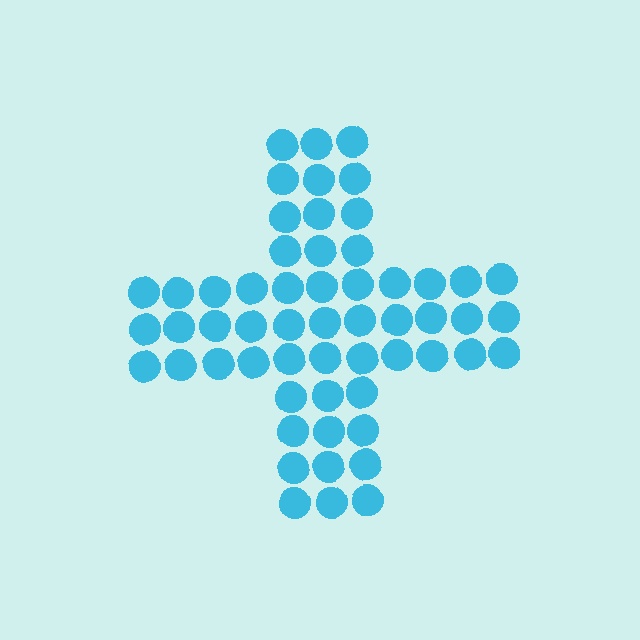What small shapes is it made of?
It is made of small circles.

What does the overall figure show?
The overall figure shows a cross.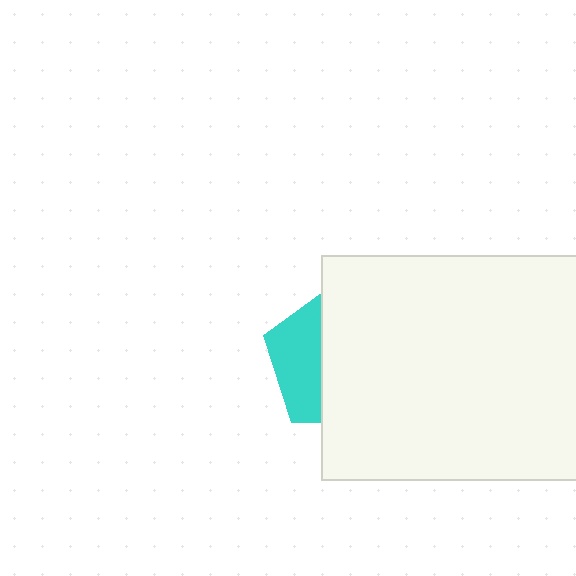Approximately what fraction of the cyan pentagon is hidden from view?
Roughly 65% of the cyan pentagon is hidden behind the white rectangle.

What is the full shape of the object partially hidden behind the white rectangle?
The partially hidden object is a cyan pentagon.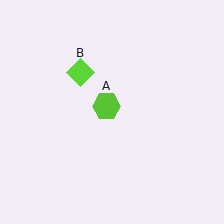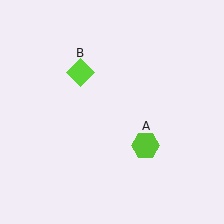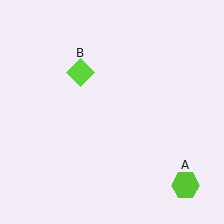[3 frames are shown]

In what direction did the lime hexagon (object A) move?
The lime hexagon (object A) moved down and to the right.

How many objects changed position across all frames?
1 object changed position: lime hexagon (object A).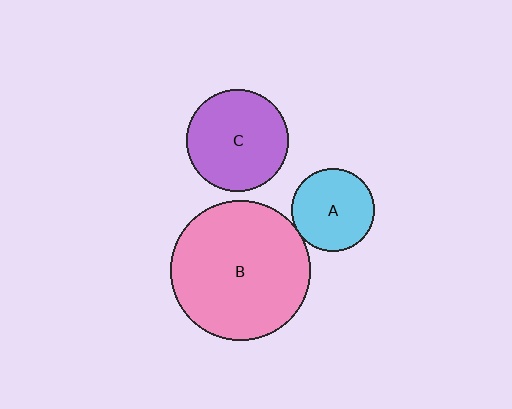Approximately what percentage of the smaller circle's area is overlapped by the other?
Approximately 5%.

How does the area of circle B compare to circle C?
Approximately 1.9 times.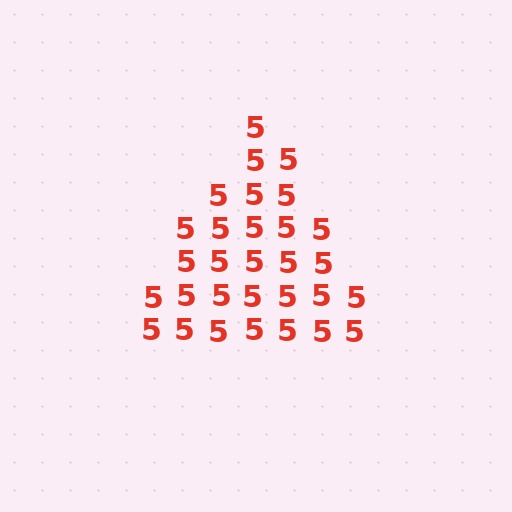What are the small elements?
The small elements are digit 5's.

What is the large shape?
The large shape is a triangle.